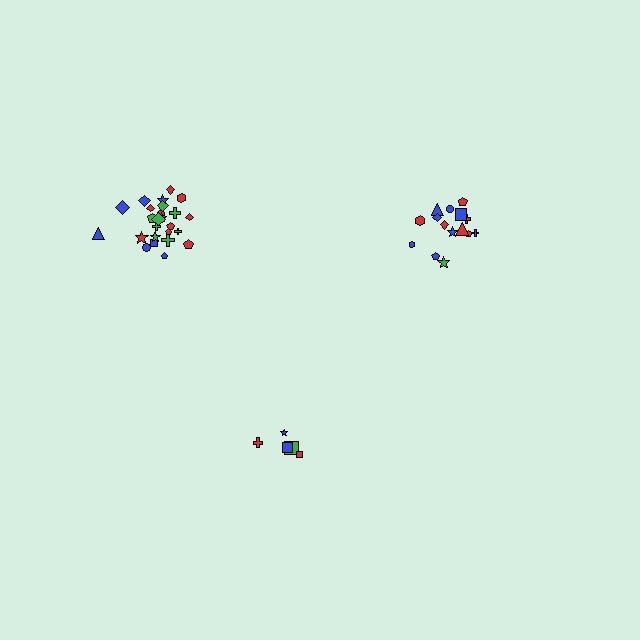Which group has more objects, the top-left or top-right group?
The top-left group.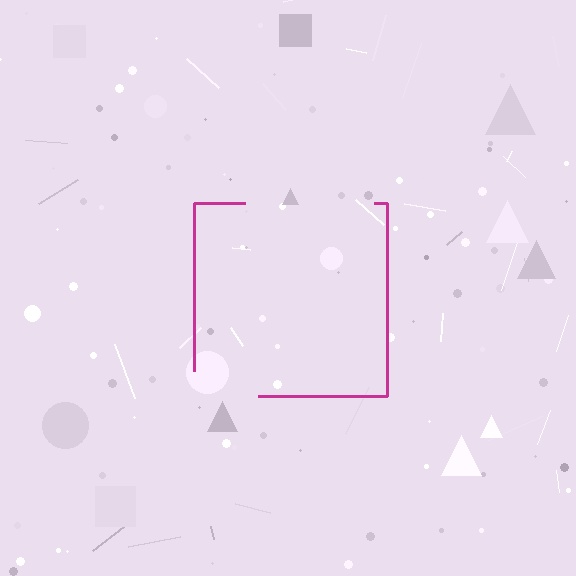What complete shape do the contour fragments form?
The contour fragments form a square.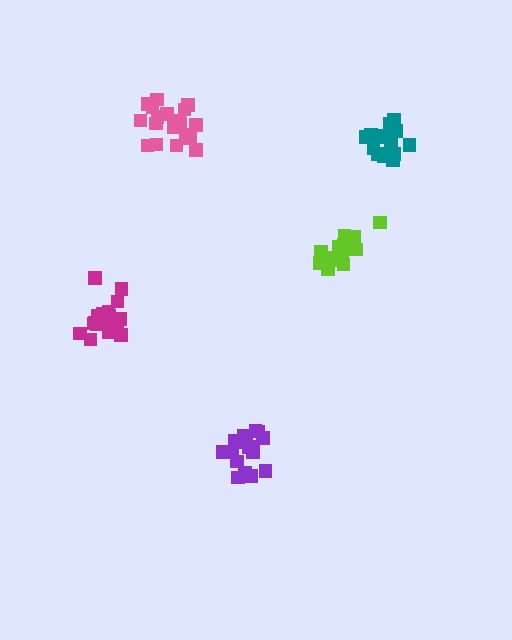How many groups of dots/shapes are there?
There are 5 groups.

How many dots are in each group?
Group 1: 19 dots, Group 2: 16 dots, Group 3: 19 dots, Group 4: 16 dots, Group 5: 16 dots (86 total).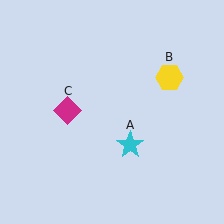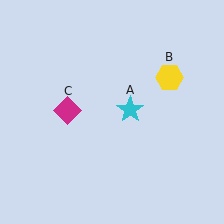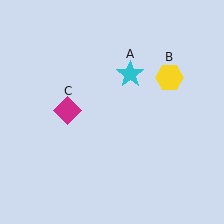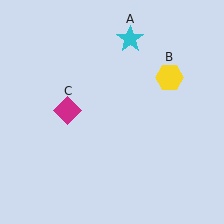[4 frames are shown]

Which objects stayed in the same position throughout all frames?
Yellow hexagon (object B) and magenta diamond (object C) remained stationary.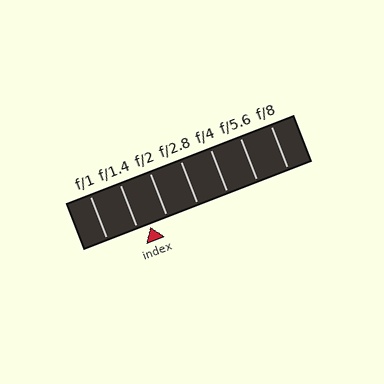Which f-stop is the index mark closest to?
The index mark is closest to f/1.4.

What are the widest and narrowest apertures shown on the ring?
The widest aperture shown is f/1 and the narrowest is f/8.